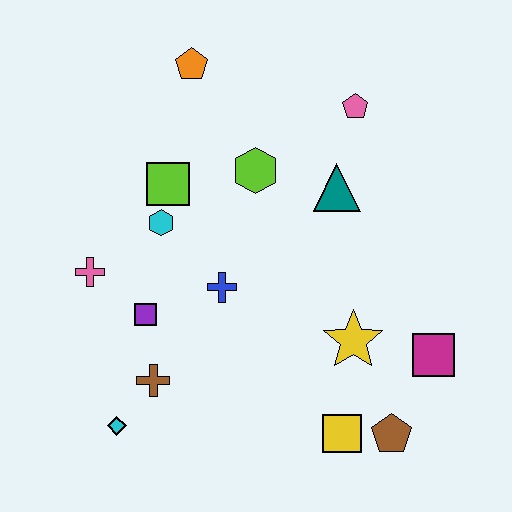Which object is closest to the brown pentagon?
The yellow square is closest to the brown pentagon.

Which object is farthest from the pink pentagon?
The cyan diamond is farthest from the pink pentagon.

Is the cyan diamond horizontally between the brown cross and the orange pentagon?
No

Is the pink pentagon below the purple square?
No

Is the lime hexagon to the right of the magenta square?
No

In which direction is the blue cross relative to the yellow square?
The blue cross is above the yellow square.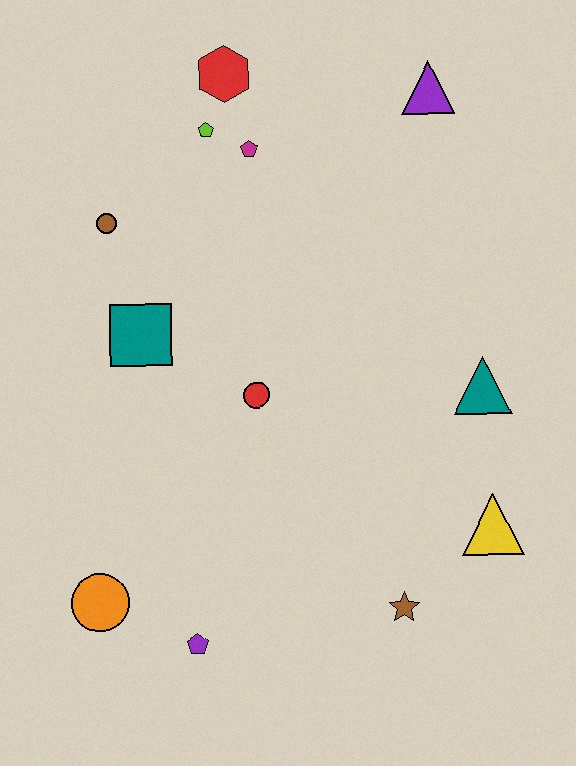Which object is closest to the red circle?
The teal square is closest to the red circle.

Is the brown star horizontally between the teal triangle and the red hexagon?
Yes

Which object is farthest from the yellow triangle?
The red hexagon is farthest from the yellow triangle.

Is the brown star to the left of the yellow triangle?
Yes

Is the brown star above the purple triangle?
No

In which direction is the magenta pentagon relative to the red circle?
The magenta pentagon is above the red circle.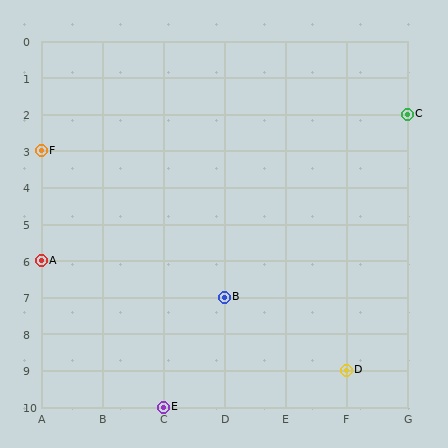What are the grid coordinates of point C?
Point C is at grid coordinates (G, 2).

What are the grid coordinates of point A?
Point A is at grid coordinates (A, 6).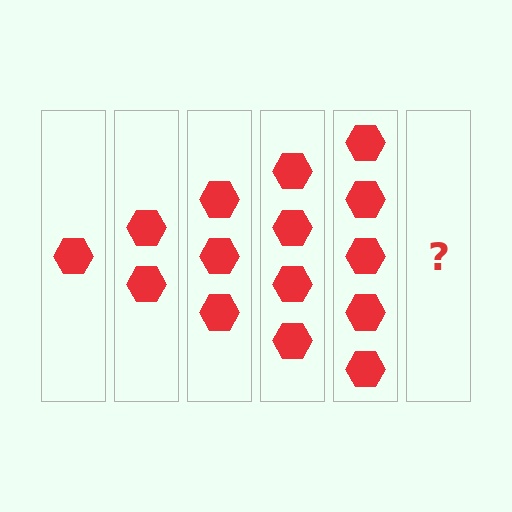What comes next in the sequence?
The next element should be 6 hexagons.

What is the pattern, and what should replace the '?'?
The pattern is that each step adds one more hexagon. The '?' should be 6 hexagons.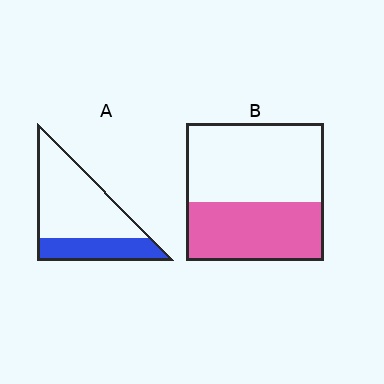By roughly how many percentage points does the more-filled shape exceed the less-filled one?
By roughly 10 percentage points (B over A).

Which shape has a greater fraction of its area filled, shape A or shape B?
Shape B.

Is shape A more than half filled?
No.